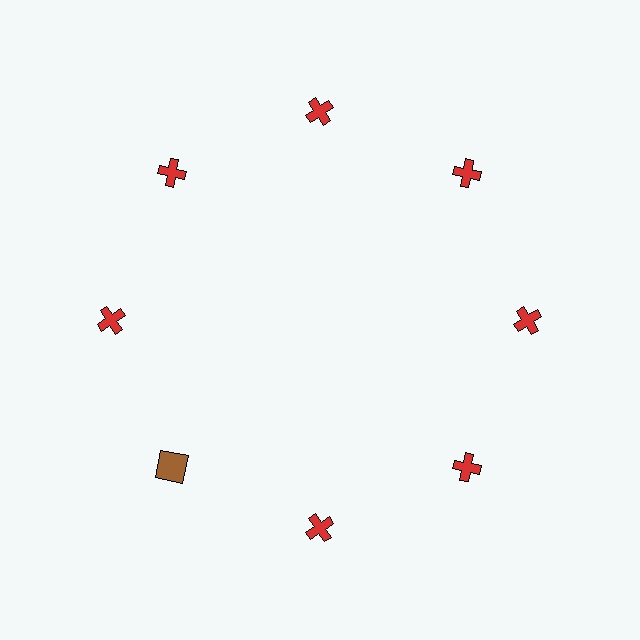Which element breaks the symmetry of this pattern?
The brown square at roughly the 8 o'clock position breaks the symmetry. All other shapes are red crosses.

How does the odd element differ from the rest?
It differs in both color (brown instead of red) and shape (square instead of cross).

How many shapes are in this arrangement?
There are 8 shapes arranged in a ring pattern.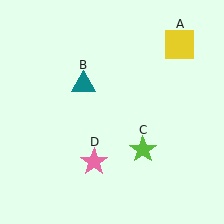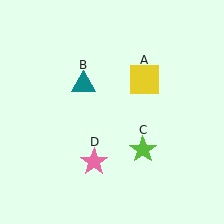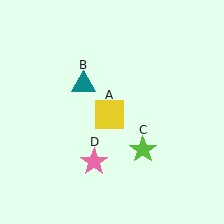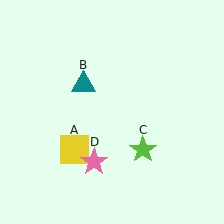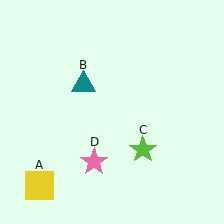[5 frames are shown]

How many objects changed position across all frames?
1 object changed position: yellow square (object A).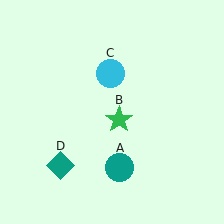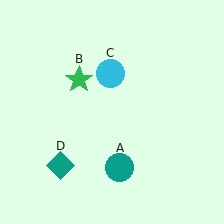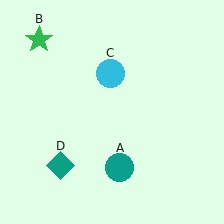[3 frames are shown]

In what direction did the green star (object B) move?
The green star (object B) moved up and to the left.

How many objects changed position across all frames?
1 object changed position: green star (object B).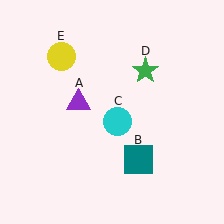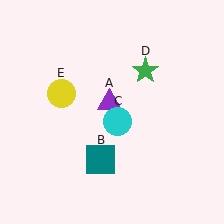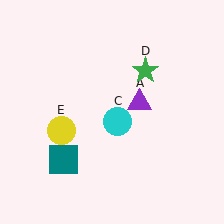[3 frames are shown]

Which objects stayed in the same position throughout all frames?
Cyan circle (object C) and green star (object D) remained stationary.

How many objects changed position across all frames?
3 objects changed position: purple triangle (object A), teal square (object B), yellow circle (object E).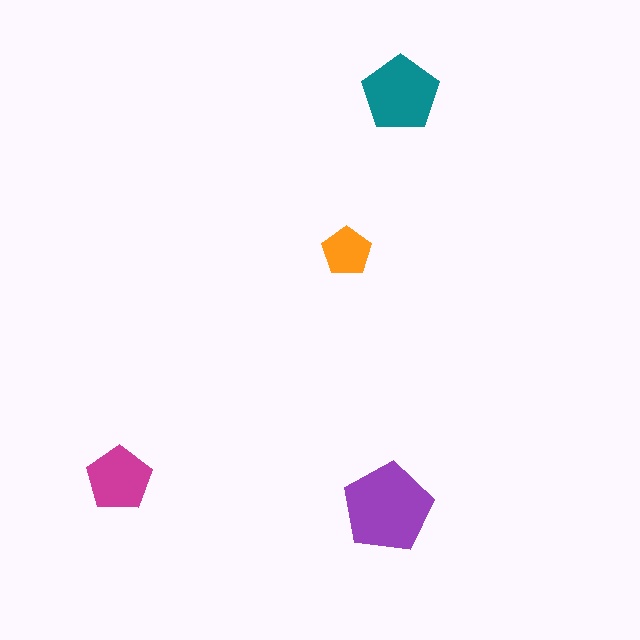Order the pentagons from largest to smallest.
the purple one, the teal one, the magenta one, the orange one.